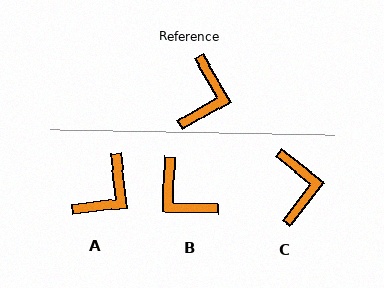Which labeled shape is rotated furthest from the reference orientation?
B, about 122 degrees away.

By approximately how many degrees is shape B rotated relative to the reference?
Approximately 122 degrees clockwise.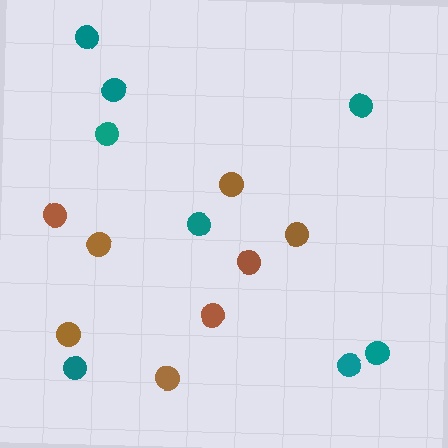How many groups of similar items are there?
There are 2 groups: one group of brown circles (8) and one group of teal circles (8).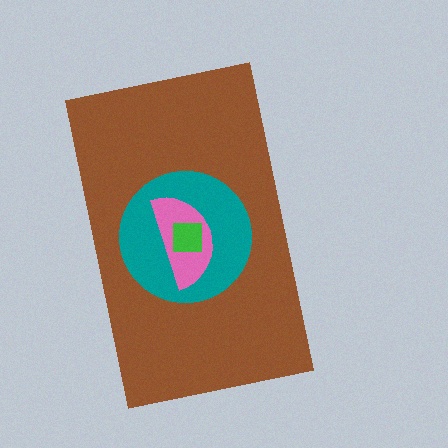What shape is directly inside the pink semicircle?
The green square.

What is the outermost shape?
The brown rectangle.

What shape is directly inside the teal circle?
The pink semicircle.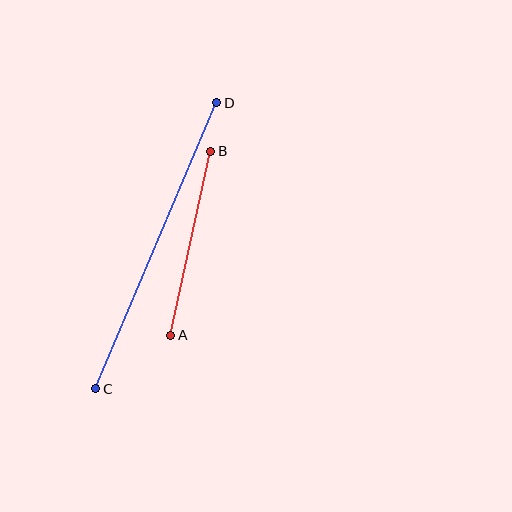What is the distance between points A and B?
The distance is approximately 188 pixels.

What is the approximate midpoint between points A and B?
The midpoint is at approximately (191, 243) pixels.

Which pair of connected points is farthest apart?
Points C and D are farthest apart.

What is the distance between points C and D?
The distance is approximately 310 pixels.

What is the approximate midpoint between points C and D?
The midpoint is at approximately (156, 246) pixels.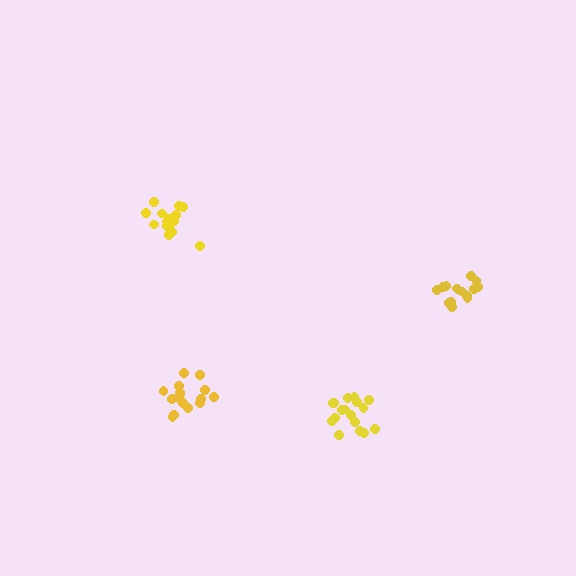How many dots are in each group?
Group 1: 15 dots, Group 2: 17 dots, Group 3: 16 dots, Group 4: 17 dots (65 total).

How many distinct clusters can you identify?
There are 4 distinct clusters.